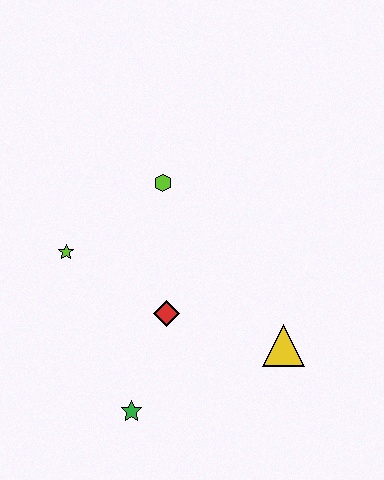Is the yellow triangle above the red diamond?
No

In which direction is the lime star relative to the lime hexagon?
The lime star is to the left of the lime hexagon.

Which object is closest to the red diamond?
The green star is closest to the red diamond.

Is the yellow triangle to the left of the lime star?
No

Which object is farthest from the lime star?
The yellow triangle is farthest from the lime star.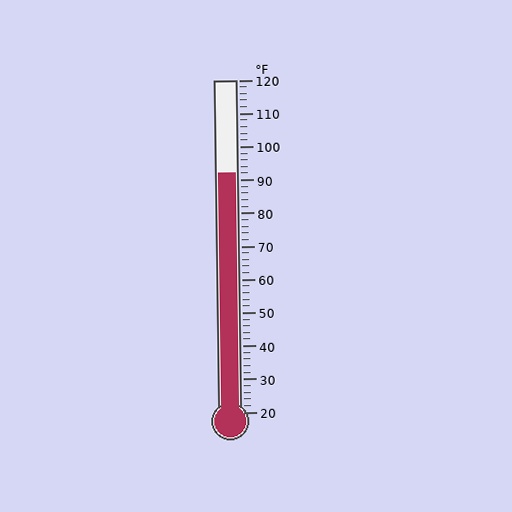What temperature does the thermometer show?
The thermometer shows approximately 92°F.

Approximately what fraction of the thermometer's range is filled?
The thermometer is filled to approximately 70% of its range.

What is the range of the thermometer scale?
The thermometer scale ranges from 20°F to 120°F.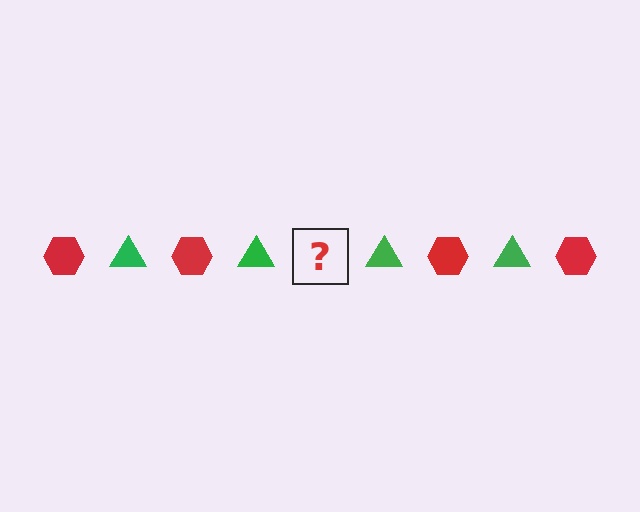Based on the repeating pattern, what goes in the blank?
The blank should be a red hexagon.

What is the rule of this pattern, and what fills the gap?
The rule is that the pattern alternates between red hexagon and green triangle. The gap should be filled with a red hexagon.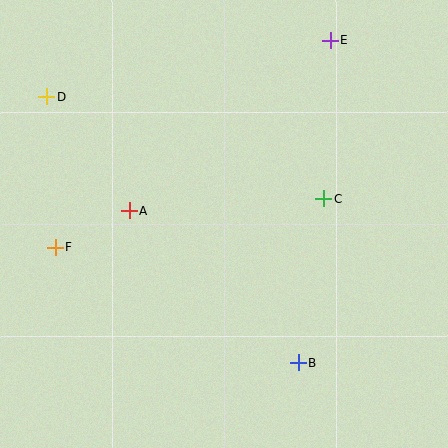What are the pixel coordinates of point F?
Point F is at (55, 248).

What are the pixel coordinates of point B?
Point B is at (299, 363).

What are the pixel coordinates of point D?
Point D is at (47, 97).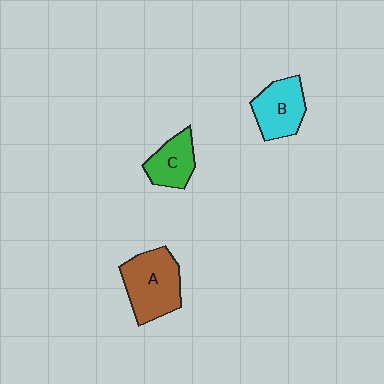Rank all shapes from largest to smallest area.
From largest to smallest: A (brown), B (cyan), C (green).